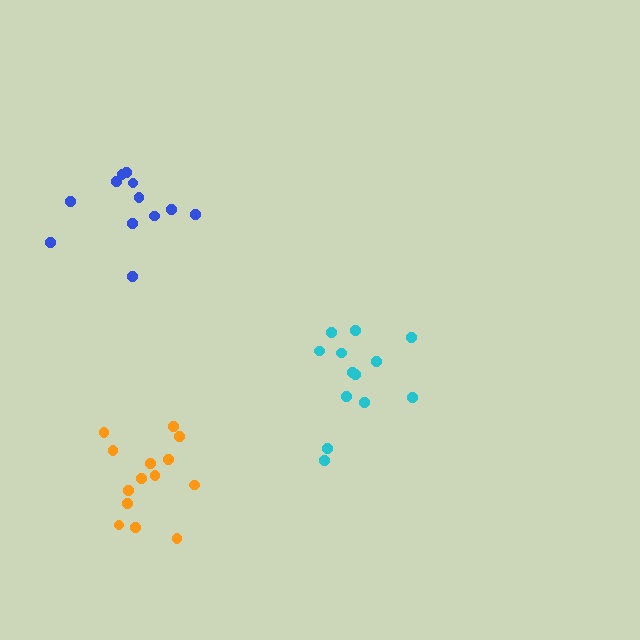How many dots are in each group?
Group 1: 12 dots, Group 2: 14 dots, Group 3: 13 dots (39 total).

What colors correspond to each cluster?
The clusters are colored: blue, orange, cyan.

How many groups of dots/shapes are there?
There are 3 groups.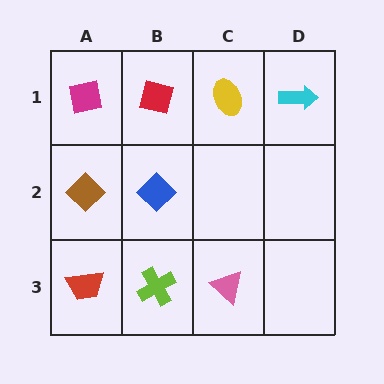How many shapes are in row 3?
3 shapes.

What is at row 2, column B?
A blue diamond.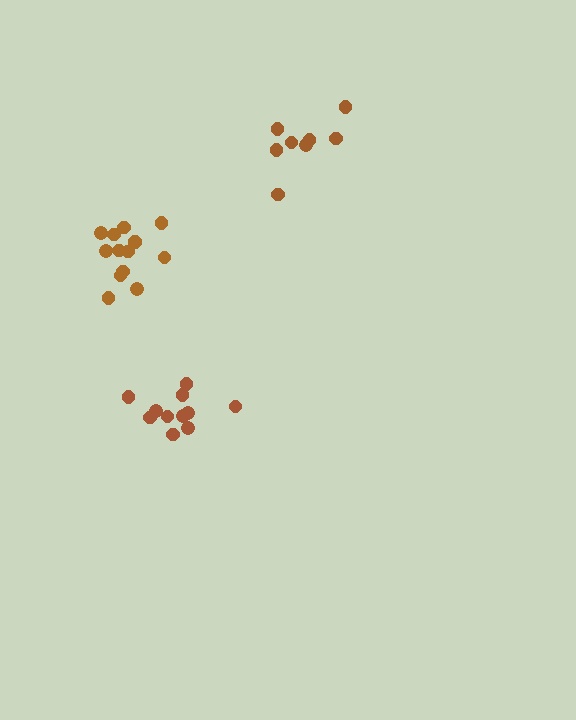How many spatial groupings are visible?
There are 3 spatial groupings.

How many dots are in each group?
Group 1: 8 dots, Group 2: 14 dots, Group 3: 11 dots (33 total).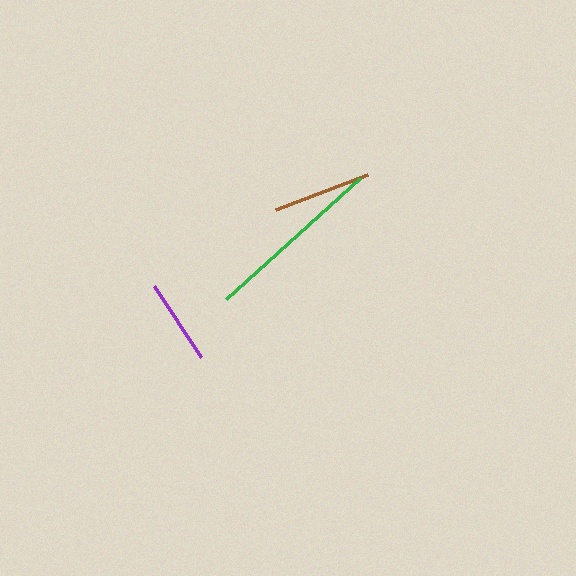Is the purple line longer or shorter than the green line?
The green line is longer than the purple line.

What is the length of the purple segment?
The purple segment is approximately 86 pixels long.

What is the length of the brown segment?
The brown segment is approximately 99 pixels long.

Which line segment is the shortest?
The purple line is the shortest at approximately 86 pixels.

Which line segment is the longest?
The green line is the longest at approximately 181 pixels.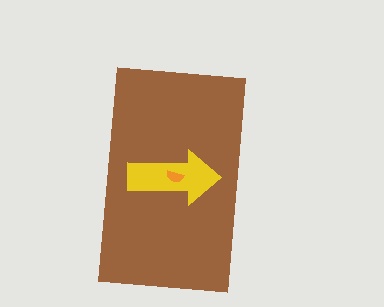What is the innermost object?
The orange semicircle.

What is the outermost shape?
The brown rectangle.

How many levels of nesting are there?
3.